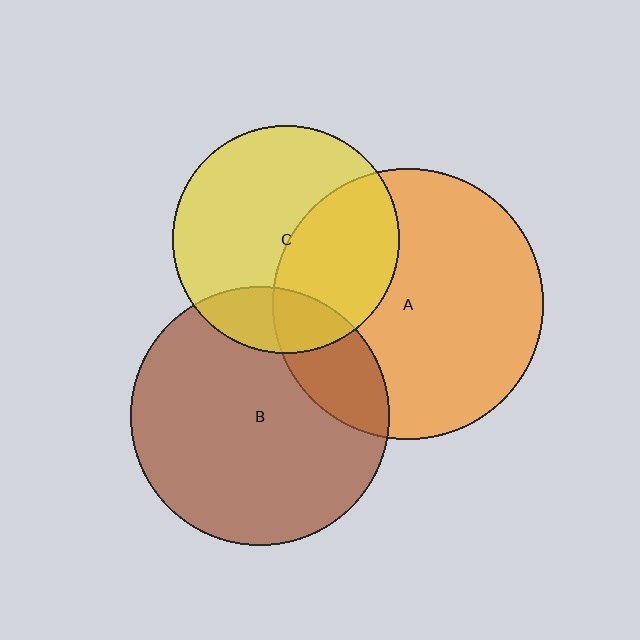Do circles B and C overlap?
Yes.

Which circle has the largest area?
Circle A (orange).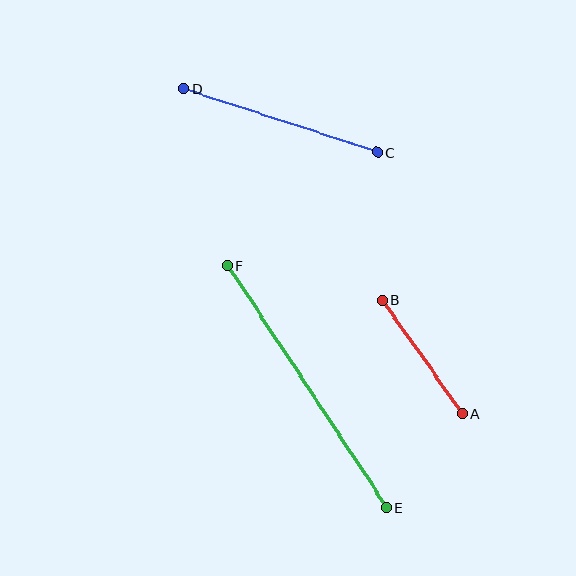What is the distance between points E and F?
The distance is approximately 289 pixels.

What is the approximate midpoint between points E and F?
The midpoint is at approximately (307, 387) pixels.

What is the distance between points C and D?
The distance is approximately 204 pixels.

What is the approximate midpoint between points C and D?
The midpoint is at approximately (281, 121) pixels.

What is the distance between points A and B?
The distance is approximately 139 pixels.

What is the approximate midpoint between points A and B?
The midpoint is at approximately (422, 357) pixels.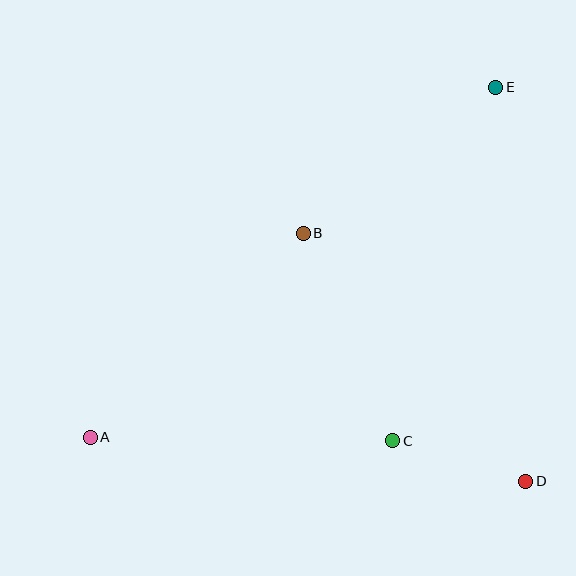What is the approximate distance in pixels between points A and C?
The distance between A and C is approximately 303 pixels.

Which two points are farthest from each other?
Points A and E are farthest from each other.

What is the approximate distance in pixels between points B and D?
The distance between B and D is approximately 333 pixels.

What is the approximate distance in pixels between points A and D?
The distance between A and D is approximately 438 pixels.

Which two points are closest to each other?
Points C and D are closest to each other.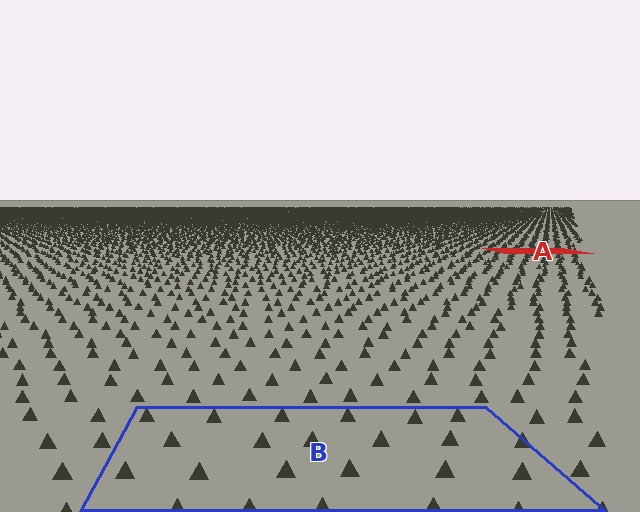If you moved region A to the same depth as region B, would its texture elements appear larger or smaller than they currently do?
They would appear larger. At a closer depth, the same texture elements are projected at a bigger on-screen size.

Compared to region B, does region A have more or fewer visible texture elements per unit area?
Region A has more texture elements per unit area — they are packed more densely because it is farther away.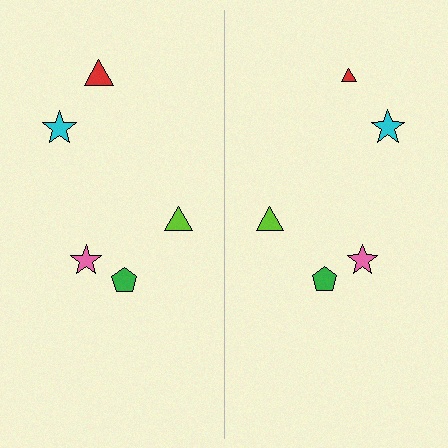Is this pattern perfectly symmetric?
No, the pattern is not perfectly symmetric. The red triangle on the right side has a different size than its mirror counterpart.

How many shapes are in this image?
There are 10 shapes in this image.